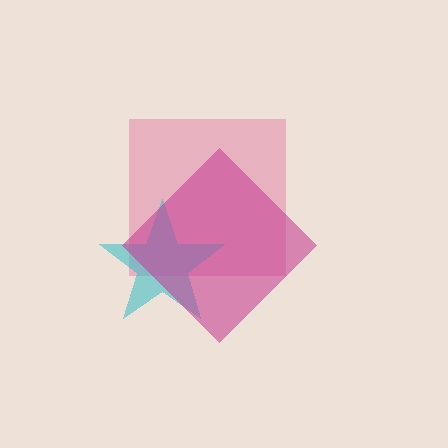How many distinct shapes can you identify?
There are 3 distinct shapes: a pink square, a cyan star, a magenta diamond.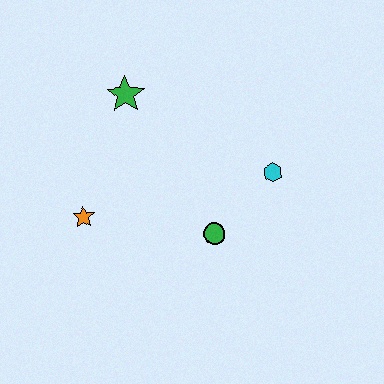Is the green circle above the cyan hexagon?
No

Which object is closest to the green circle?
The cyan hexagon is closest to the green circle.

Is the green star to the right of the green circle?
No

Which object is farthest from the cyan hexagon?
The orange star is farthest from the cyan hexagon.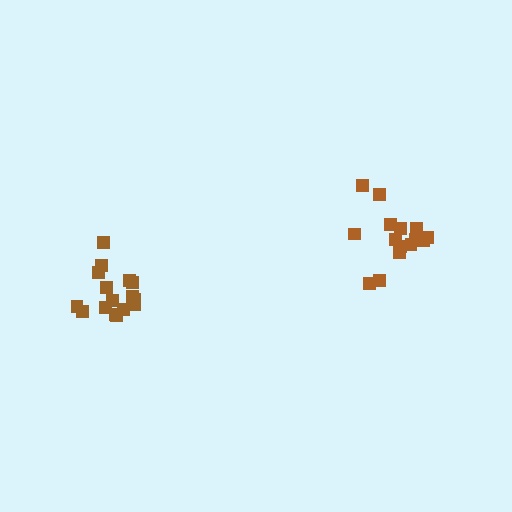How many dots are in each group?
Group 1: 16 dots, Group 2: 15 dots (31 total).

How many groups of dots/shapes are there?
There are 2 groups.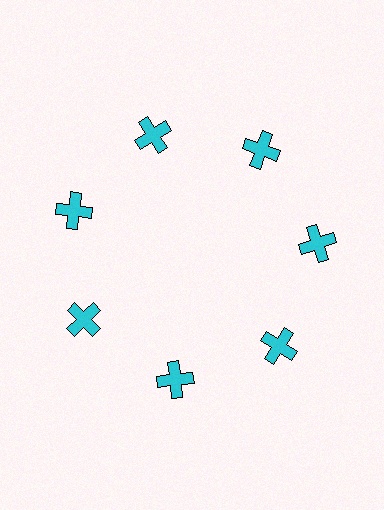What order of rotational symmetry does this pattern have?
This pattern has 7-fold rotational symmetry.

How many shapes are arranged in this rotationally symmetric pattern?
There are 7 shapes, arranged in 7 groups of 1.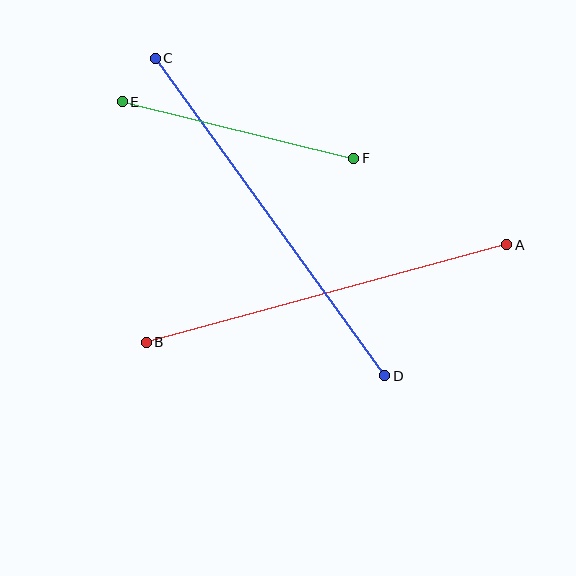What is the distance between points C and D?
The distance is approximately 392 pixels.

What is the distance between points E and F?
The distance is approximately 238 pixels.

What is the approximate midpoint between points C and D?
The midpoint is at approximately (270, 217) pixels.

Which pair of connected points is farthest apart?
Points C and D are farthest apart.